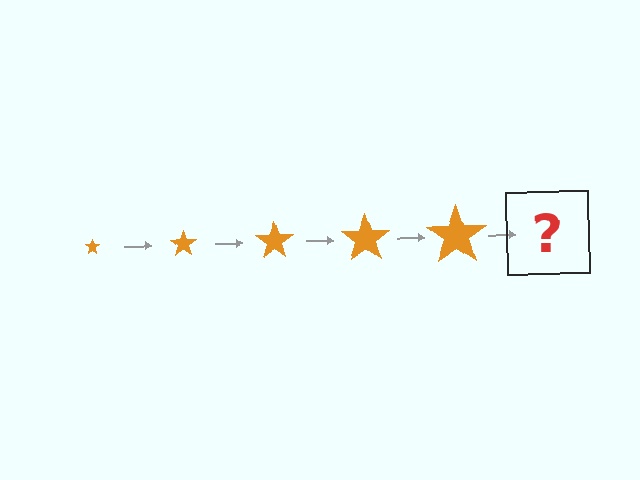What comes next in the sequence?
The next element should be an orange star, larger than the previous one.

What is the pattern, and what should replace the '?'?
The pattern is that the star gets progressively larger each step. The '?' should be an orange star, larger than the previous one.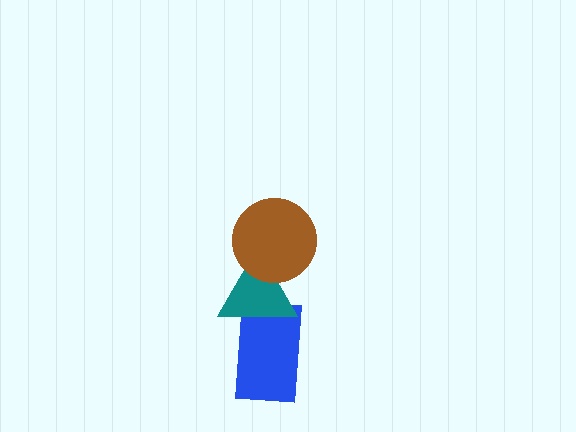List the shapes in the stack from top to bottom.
From top to bottom: the brown circle, the teal triangle, the blue rectangle.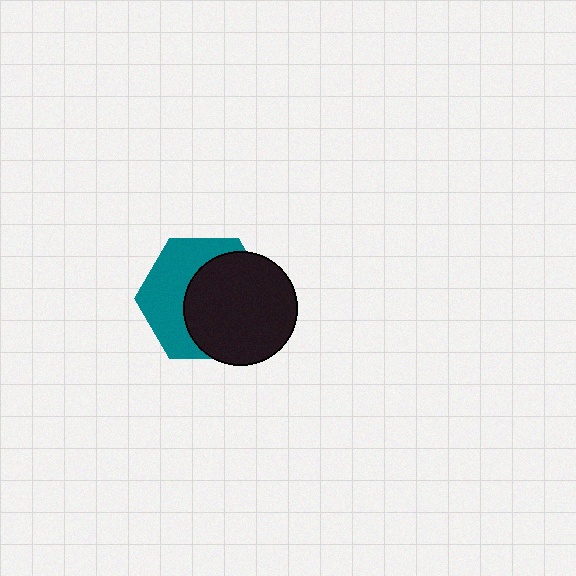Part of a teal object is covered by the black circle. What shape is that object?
It is a hexagon.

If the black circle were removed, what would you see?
You would see the complete teal hexagon.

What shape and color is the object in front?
The object in front is a black circle.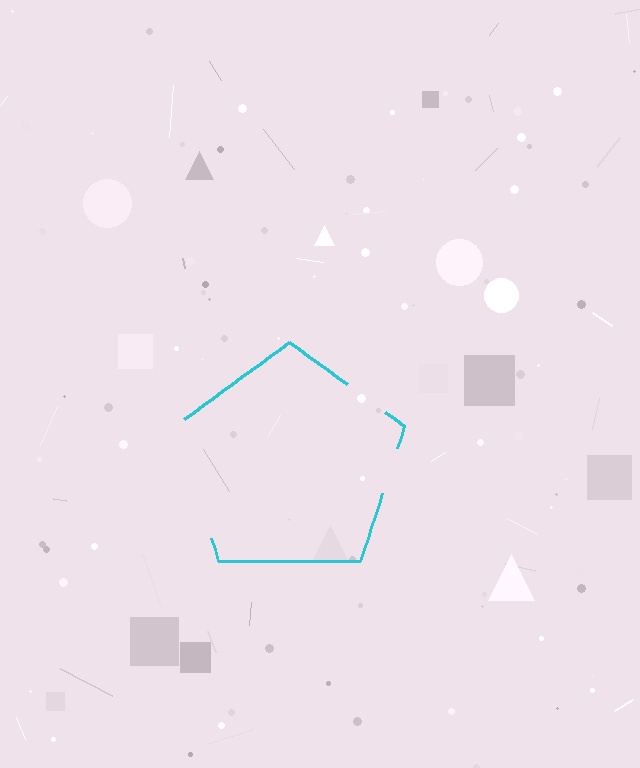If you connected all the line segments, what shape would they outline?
They would outline a pentagon.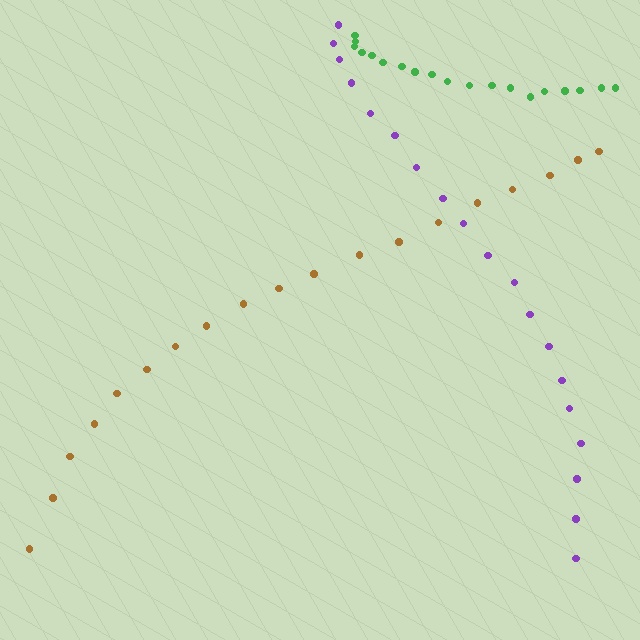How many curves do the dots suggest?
There are 3 distinct paths.